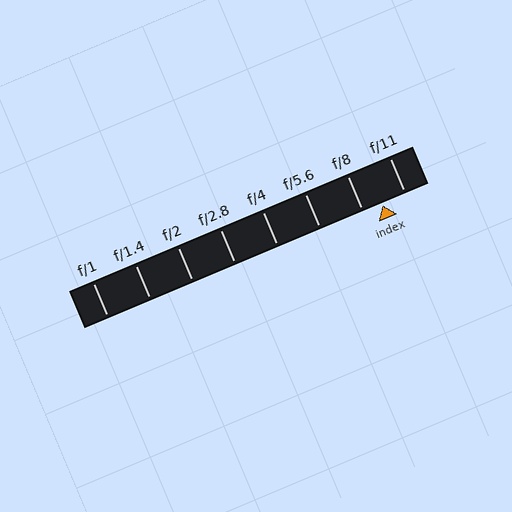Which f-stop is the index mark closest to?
The index mark is closest to f/8.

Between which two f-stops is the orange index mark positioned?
The index mark is between f/8 and f/11.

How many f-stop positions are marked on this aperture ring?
There are 8 f-stop positions marked.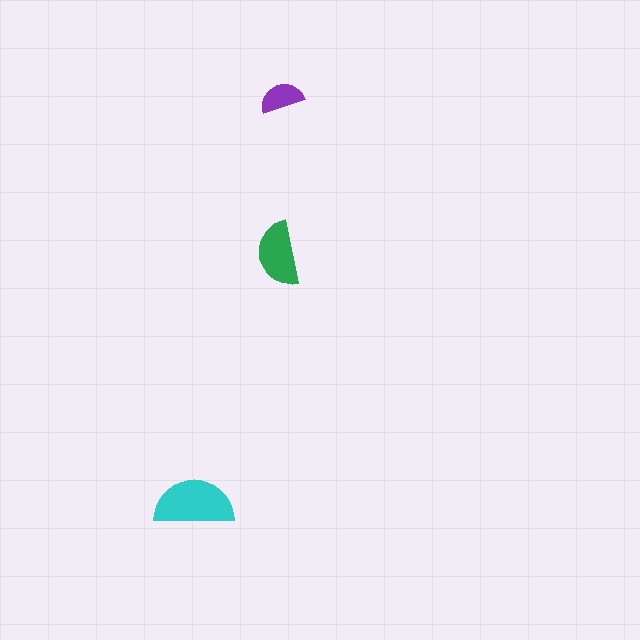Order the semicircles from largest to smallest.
the cyan one, the green one, the purple one.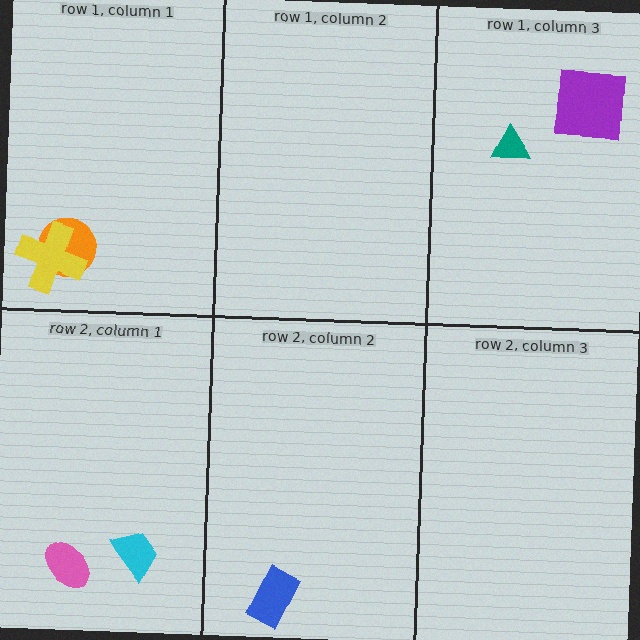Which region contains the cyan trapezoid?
The row 2, column 1 region.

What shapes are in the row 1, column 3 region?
The teal triangle, the purple square.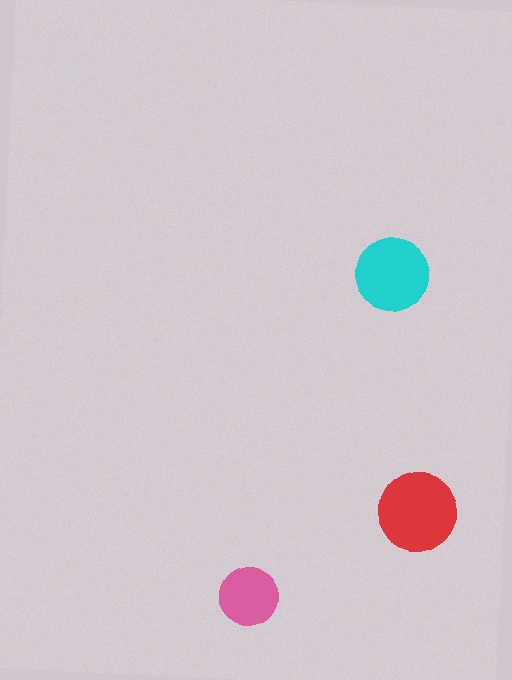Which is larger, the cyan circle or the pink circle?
The cyan one.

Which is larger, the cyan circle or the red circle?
The red one.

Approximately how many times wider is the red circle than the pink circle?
About 1.5 times wider.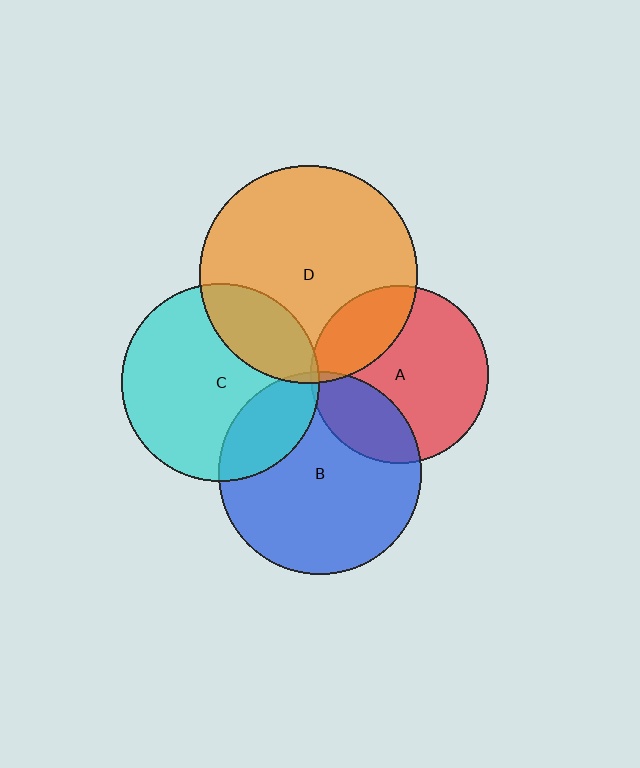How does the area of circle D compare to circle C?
Approximately 1.2 times.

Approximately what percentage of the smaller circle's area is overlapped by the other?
Approximately 5%.